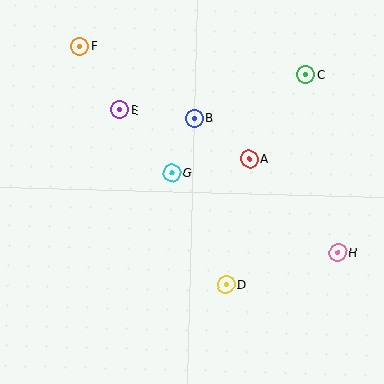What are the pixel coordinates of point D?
Point D is at (226, 284).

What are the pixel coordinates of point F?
Point F is at (80, 46).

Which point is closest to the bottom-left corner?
Point D is closest to the bottom-left corner.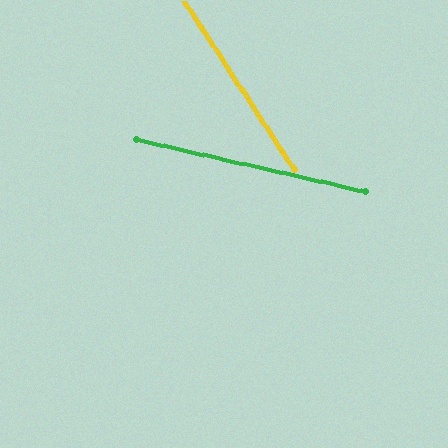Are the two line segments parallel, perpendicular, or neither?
Neither parallel nor perpendicular — they differ by about 44°.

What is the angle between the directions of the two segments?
Approximately 44 degrees.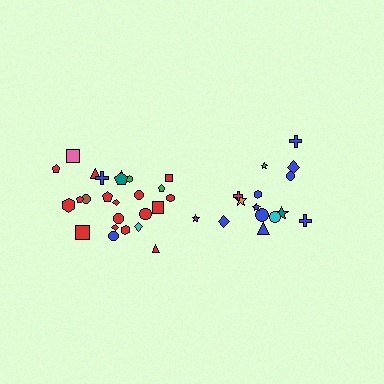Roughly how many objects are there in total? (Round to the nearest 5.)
Roughly 40 objects in total.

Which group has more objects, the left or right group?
The left group.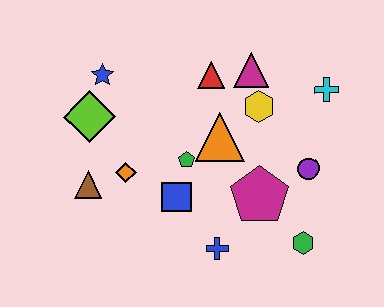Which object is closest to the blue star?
The lime diamond is closest to the blue star.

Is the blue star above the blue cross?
Yes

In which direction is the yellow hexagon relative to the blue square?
The yellow hexagon is above the blue square.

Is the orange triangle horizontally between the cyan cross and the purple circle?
No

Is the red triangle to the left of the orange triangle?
Yes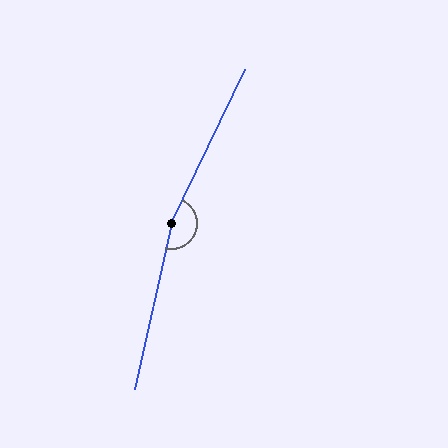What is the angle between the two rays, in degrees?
Approximately 167 degrees.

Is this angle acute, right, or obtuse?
It is obtuse.